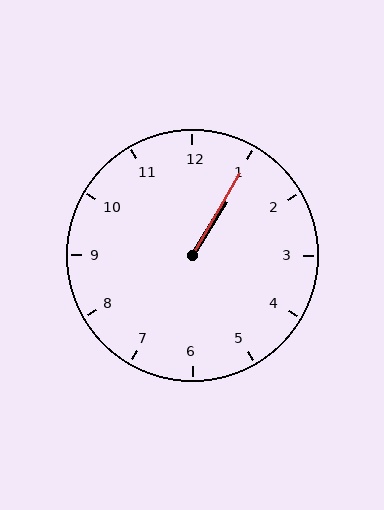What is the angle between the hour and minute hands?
Approximately 2 degrees.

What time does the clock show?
1:05.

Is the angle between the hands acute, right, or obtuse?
It is acute.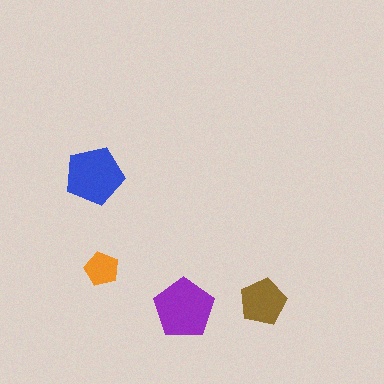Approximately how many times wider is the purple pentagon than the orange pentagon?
About 2 times wider.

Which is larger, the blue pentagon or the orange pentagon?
The blue one.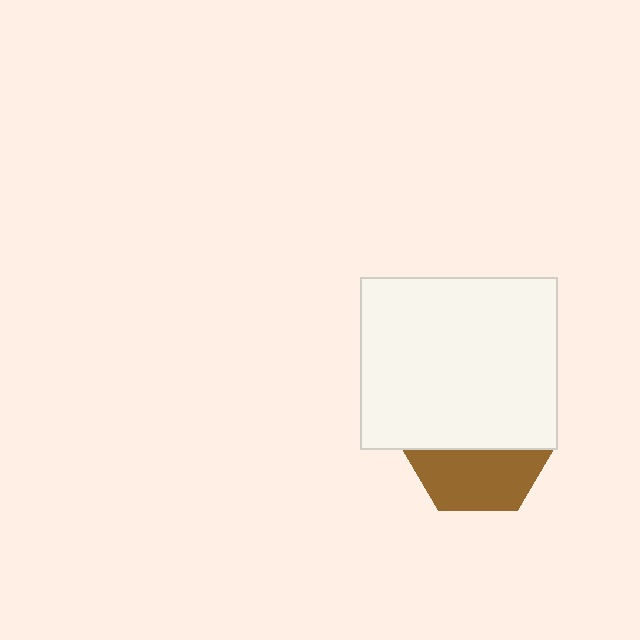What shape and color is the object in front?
The object in front is a white rectangle.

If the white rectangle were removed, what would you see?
You would see the complete brown hexagon.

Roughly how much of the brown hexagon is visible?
A small part of it is visible (roughly 43%).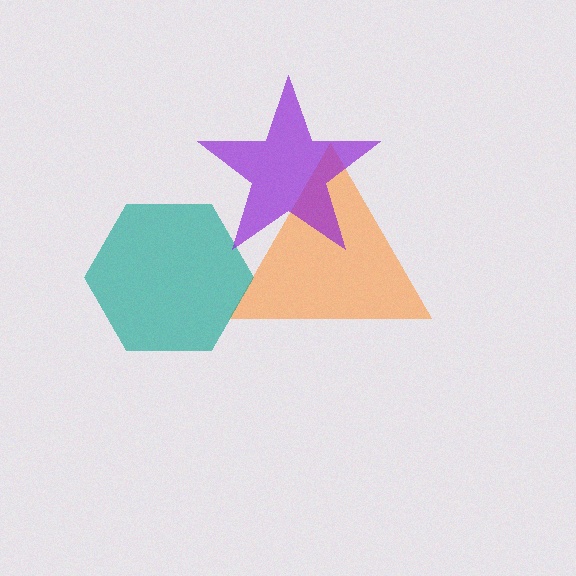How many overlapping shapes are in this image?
There are 3 overlapping shapes in the image.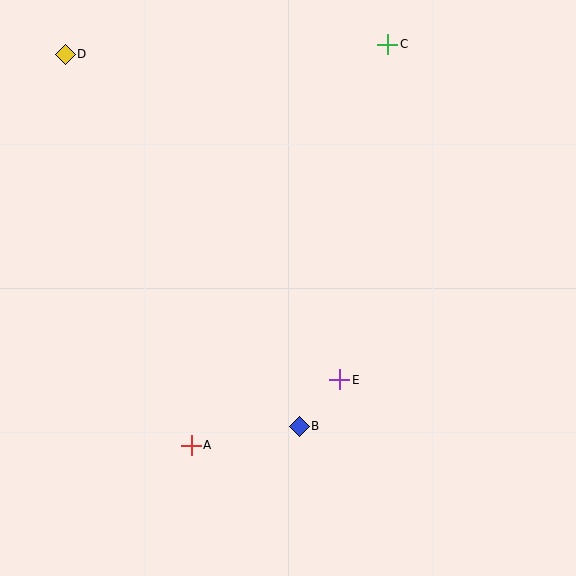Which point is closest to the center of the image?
Point E at (340, 380) is closest to the center.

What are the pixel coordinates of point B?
Point B is at (299, 426).